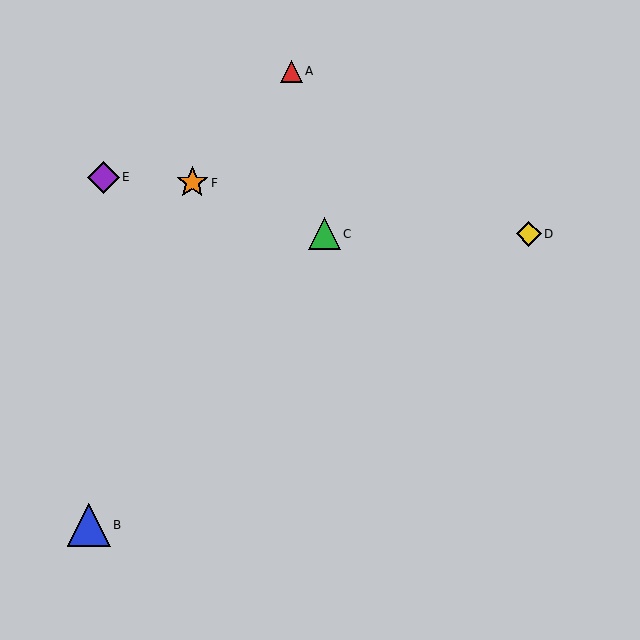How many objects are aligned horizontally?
2 objects (C, D) are aligned horizontally.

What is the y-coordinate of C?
Object C is at y≈234.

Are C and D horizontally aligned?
Yes, both are at y≈234.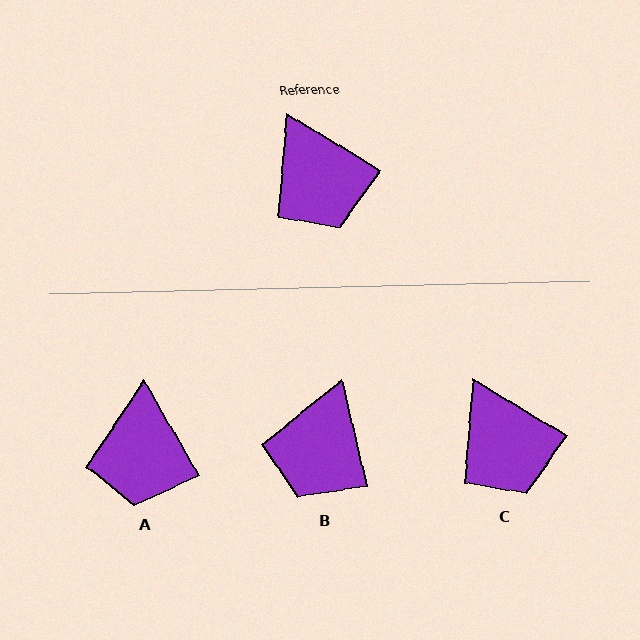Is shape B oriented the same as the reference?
No, it is off by about 46 degrees.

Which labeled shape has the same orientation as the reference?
C.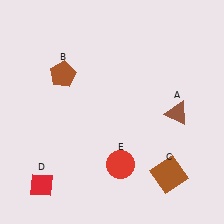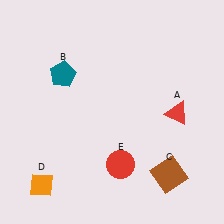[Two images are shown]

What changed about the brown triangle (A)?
In Image 1, A is brown. In Image 2, it changed to red.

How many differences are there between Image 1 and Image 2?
There are 3 differences between the two images.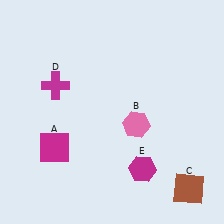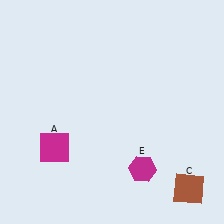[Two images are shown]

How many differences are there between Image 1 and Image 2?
There are 2 differences between the two images.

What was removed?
The pink hexagon (B), the magenta cross (D) were removed in Image 2.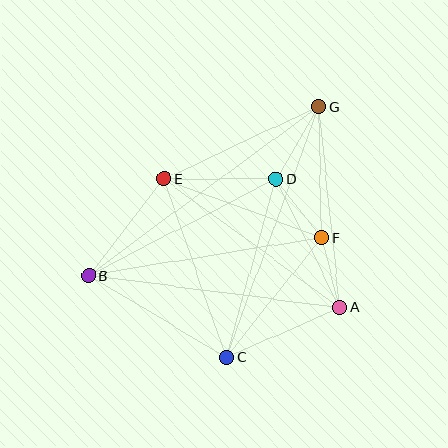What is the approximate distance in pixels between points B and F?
The distance between B and F is approximately 236 pixels.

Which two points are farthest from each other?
Points B and G are farthest from each other.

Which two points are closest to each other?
Points A and F are closest to each other.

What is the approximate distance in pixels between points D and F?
The distance between D and F is approximately 75 pixels.